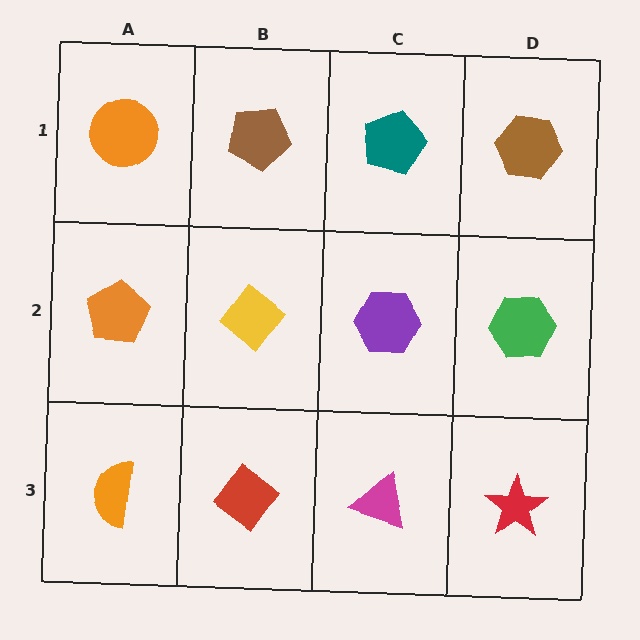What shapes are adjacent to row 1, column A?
An orange pentagon (row 2, column A), a brown pentagon (row 1, column B).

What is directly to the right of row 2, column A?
A yellow diamond.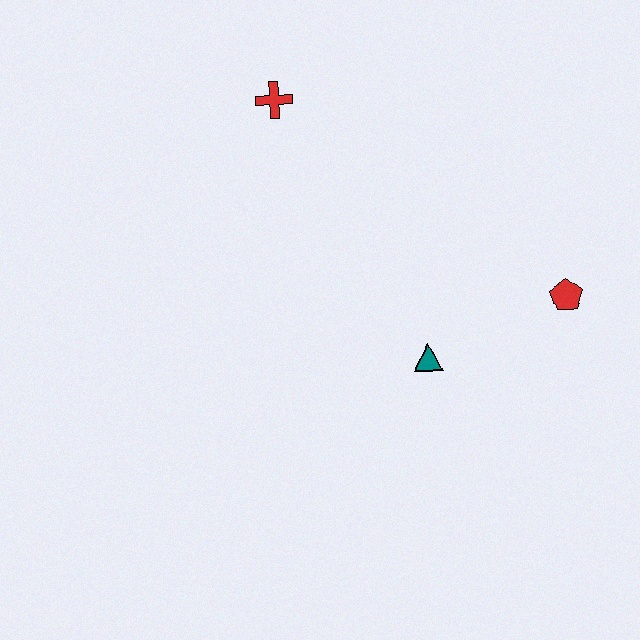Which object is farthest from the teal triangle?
The red cross is farthest from the teal triangle.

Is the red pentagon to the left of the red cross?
No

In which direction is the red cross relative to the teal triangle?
The red cross is above the teal triangle.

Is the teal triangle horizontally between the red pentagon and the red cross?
Yes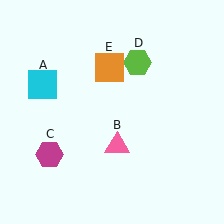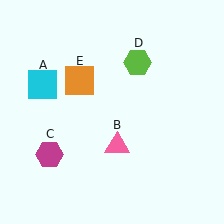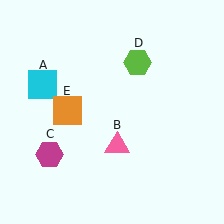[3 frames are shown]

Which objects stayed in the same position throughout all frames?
Cyan square (object A) and pink triangle (object B) and magenta hexagon (object C) and lime hexagon (object D) remained stationary.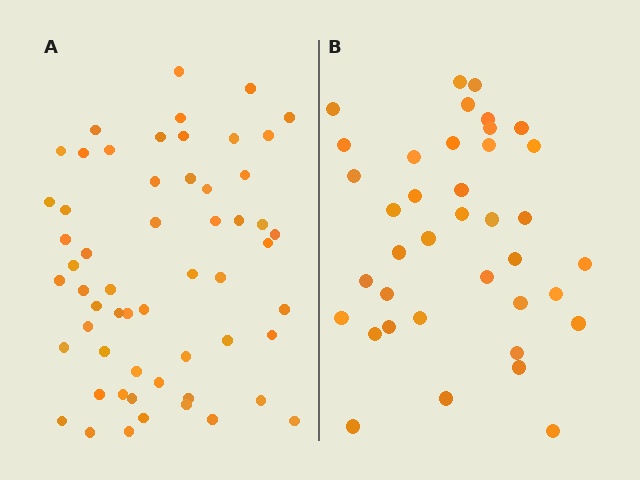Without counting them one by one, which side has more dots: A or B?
Region A (the left region) has more dots.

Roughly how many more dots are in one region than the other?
Region A has approximately 20 more dots than region B.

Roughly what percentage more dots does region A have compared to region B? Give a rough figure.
About 50% more.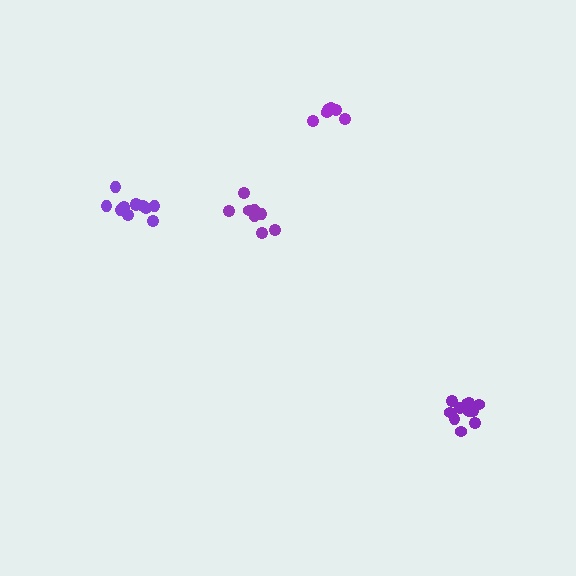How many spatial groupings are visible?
There are 4 spatial groupings.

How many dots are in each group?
Group 1: 11 dots, Group 2: 8 dots, Group 3: 12 dots, Group 4: 7 dots (38 total).